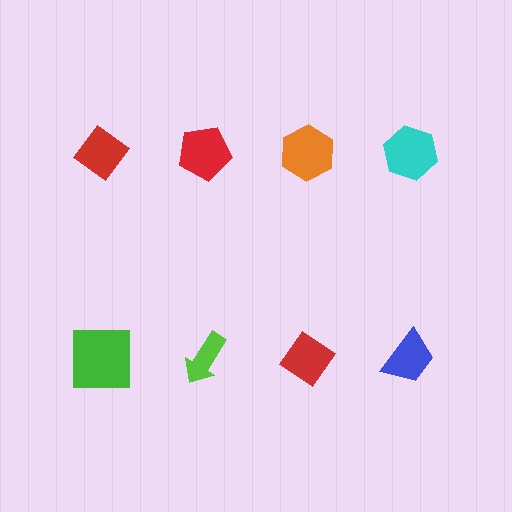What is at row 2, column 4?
A blue trapezoid.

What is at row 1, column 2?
A red pentagon.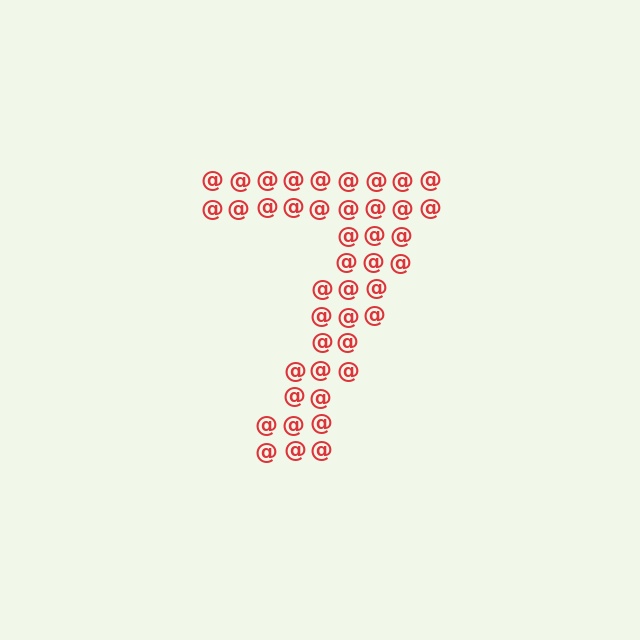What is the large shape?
The large shape is the digit 7.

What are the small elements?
The small elements are at signs.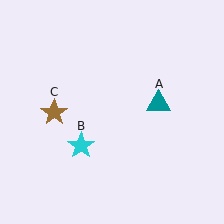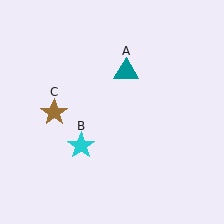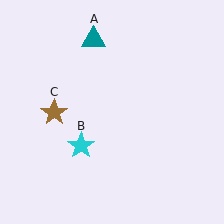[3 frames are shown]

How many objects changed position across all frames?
1 object changed position: teal triangle (object A).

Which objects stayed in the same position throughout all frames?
Cyan star (object B) and brown star (object C) remained stationary.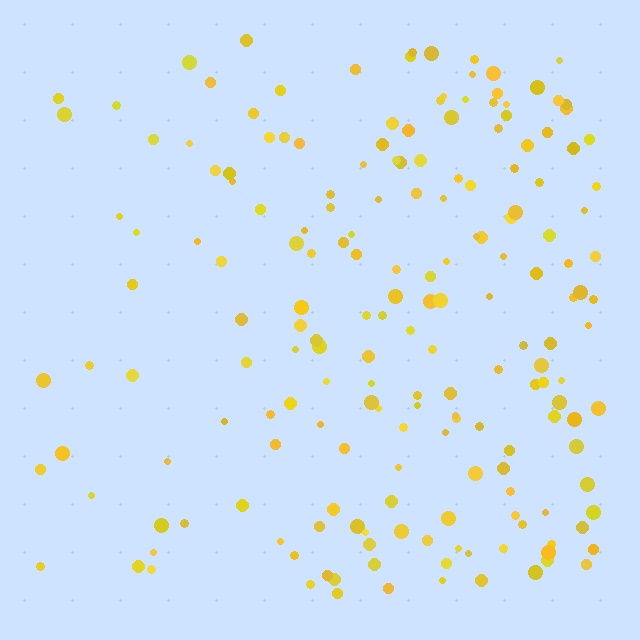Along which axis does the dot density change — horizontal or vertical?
Horizontal.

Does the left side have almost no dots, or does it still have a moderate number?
Still a moderate number, just noticeably fewer than the right.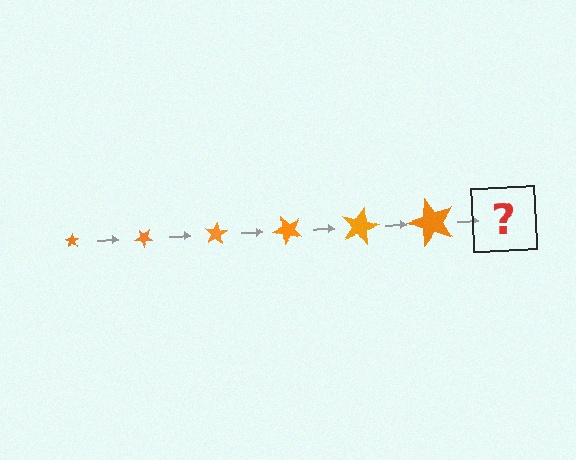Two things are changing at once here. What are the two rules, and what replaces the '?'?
The two rules are that the star grows larger each step and it rotates 40 degrees each step. The '?' should be a star, larger than the previous one and rotated 240 degrees from the start.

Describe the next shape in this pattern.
It should be a star, larger than the previous one and rotated 240 degrees from the start.